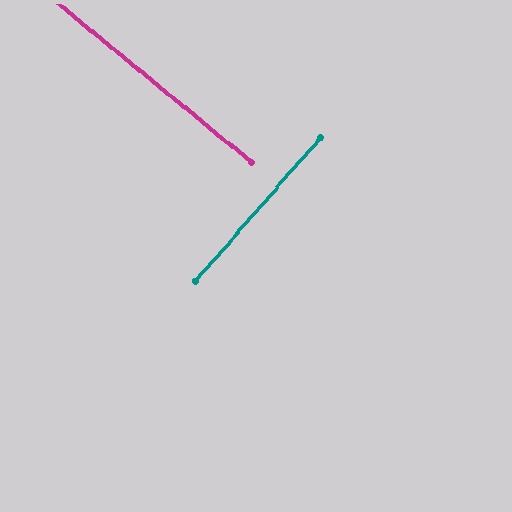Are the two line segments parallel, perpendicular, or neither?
Perpendicular — they meet at approximately 89°.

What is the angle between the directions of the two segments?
Approximately 89 degrees.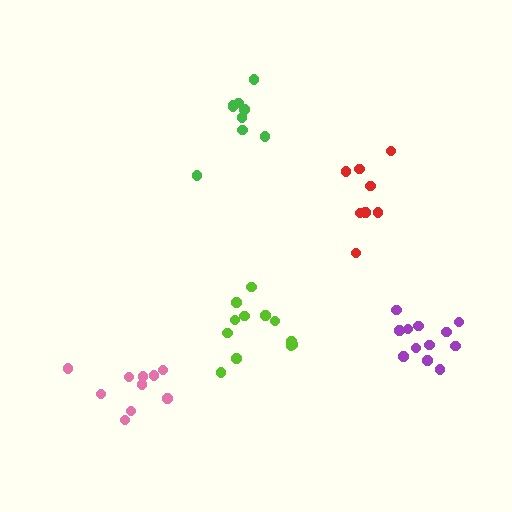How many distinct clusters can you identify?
There are 5 distinct clusters.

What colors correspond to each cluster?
The clusters are colored: red, purple, green, pink, lime.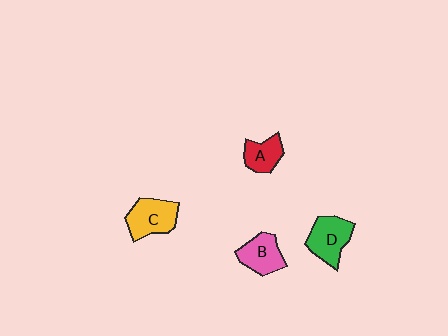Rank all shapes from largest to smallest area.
From largest to smallest: C (yellow), D (green), B (pink), A (red).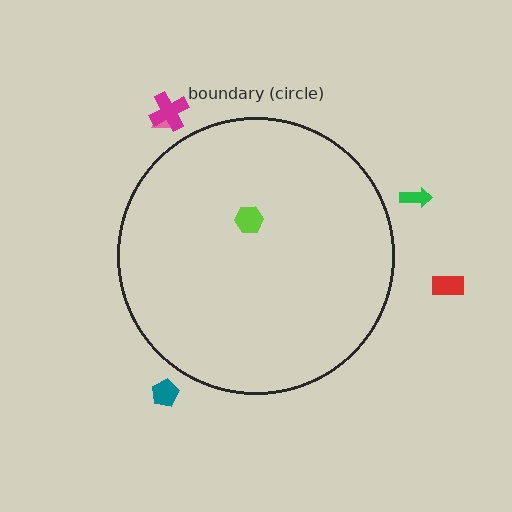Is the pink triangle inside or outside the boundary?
Outside.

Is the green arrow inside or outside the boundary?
Outside.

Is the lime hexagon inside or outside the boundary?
Inside.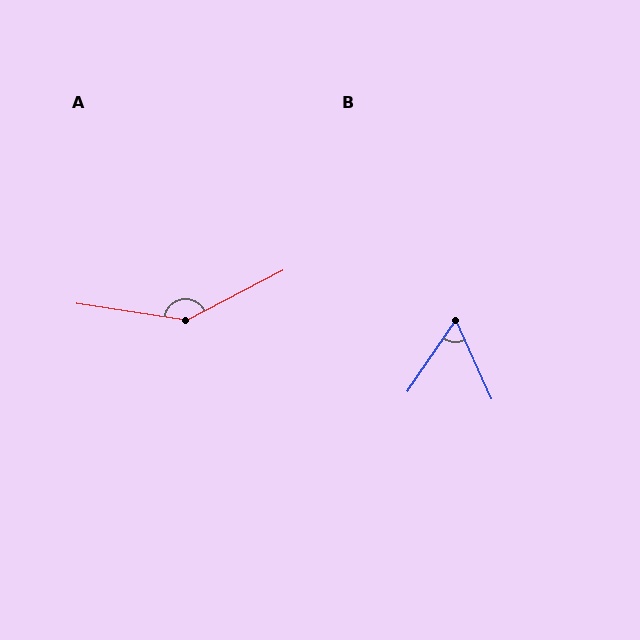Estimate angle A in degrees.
Approximately 144 degrees.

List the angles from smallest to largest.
B (58°), A (144°).